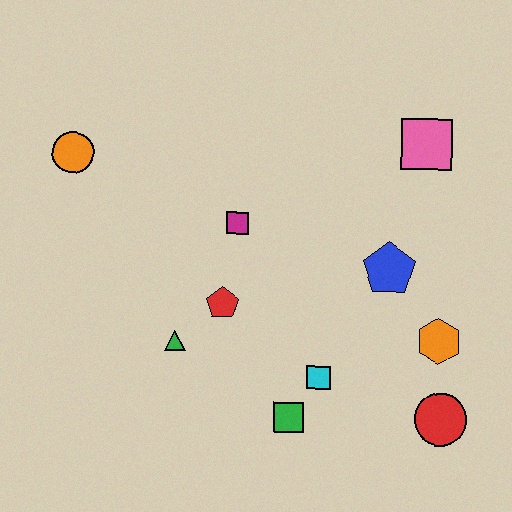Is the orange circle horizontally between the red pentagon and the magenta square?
No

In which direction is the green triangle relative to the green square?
The green triangle is to the left of the green square.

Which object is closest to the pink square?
The blue pentagon is closest to the pink square.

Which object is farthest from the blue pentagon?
The orange circle is farthest from the blue pentagon.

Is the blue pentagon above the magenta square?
No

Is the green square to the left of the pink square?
Yes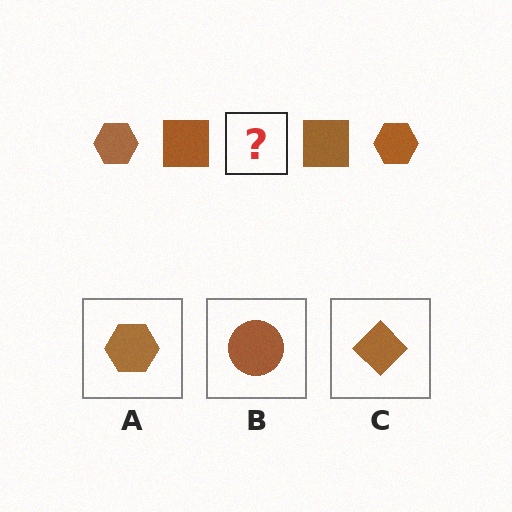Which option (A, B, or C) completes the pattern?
A.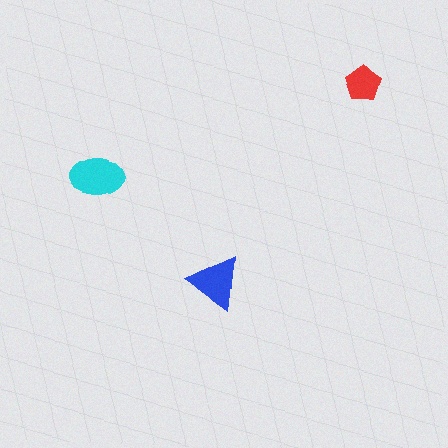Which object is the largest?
The cyan ellipse.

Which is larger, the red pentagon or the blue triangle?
The blue triangle.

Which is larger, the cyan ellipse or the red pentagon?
The cyan ellipse.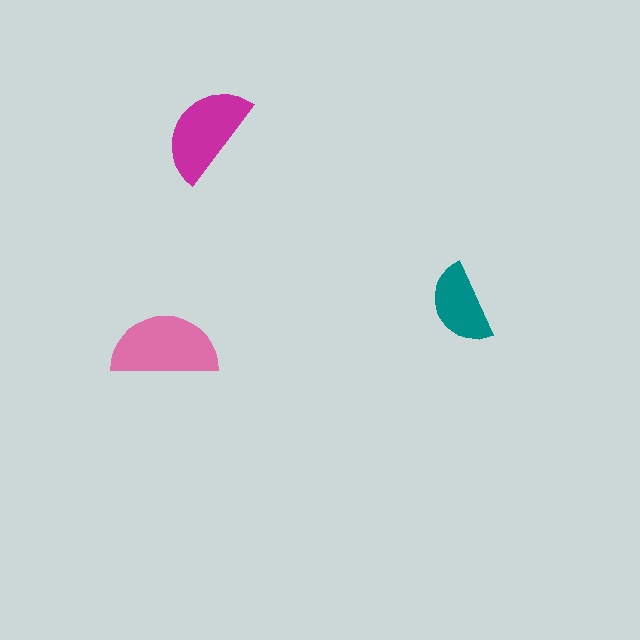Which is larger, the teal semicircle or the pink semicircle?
The pink one.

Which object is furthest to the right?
The teal semicircle is rightmost.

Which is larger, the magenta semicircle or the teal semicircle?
The magenta one.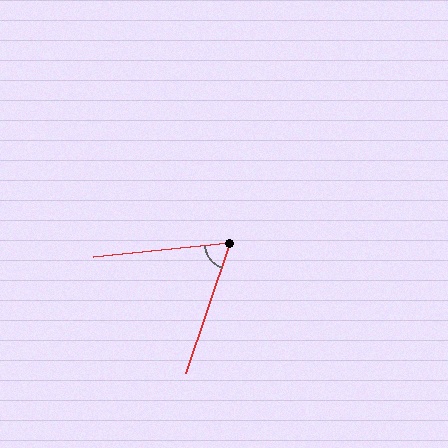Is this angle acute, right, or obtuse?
It is acute.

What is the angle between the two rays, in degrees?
Approximately 65 degrees.